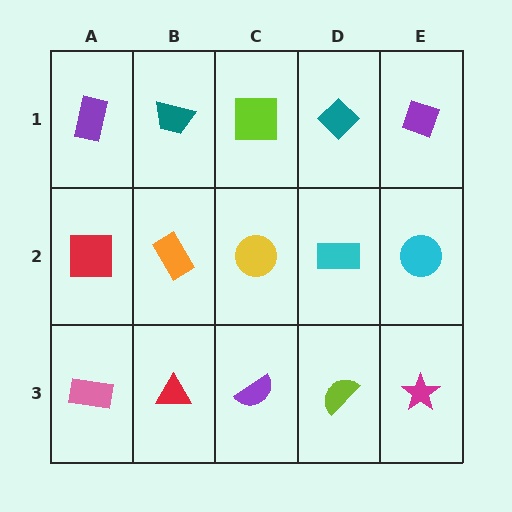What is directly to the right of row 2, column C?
A cyan rectangle.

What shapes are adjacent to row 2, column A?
A purple rectangle (row 1, column A), a pink rectangle (row 3, column A), an orange rectangle (row 2, column B).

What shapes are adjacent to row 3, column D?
A cyan rectangle (row 2, column D), a purple semicircle (row 3, column C), a magenta star (row 3, column E).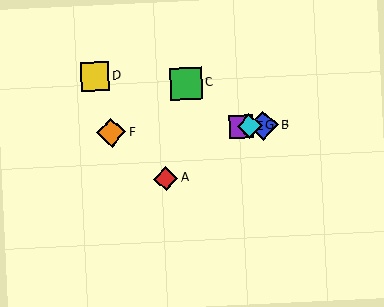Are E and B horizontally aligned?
Yes, both are at y≈127.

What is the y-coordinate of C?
Object C is at y≈84.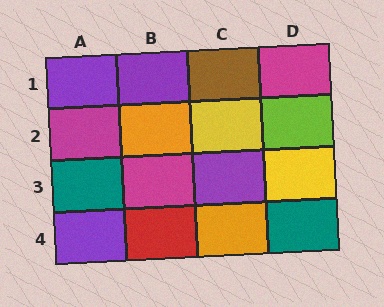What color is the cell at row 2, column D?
Lime.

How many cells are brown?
1 cell is brown.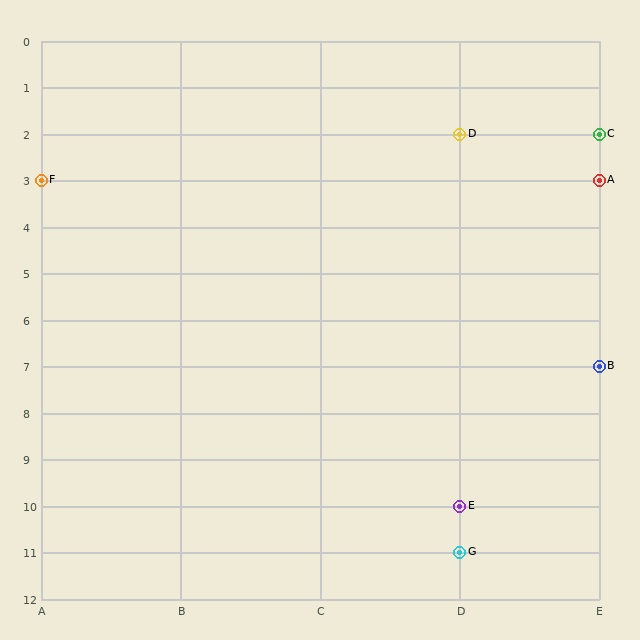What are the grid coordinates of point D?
Point D is at grid coordinates (D, 2).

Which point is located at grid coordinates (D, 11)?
Point G is at (D, 11).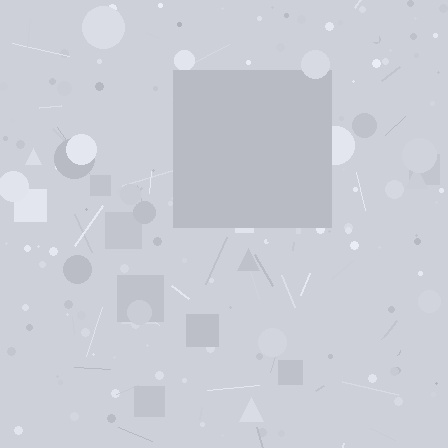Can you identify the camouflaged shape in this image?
The camouflaged shape is a square.